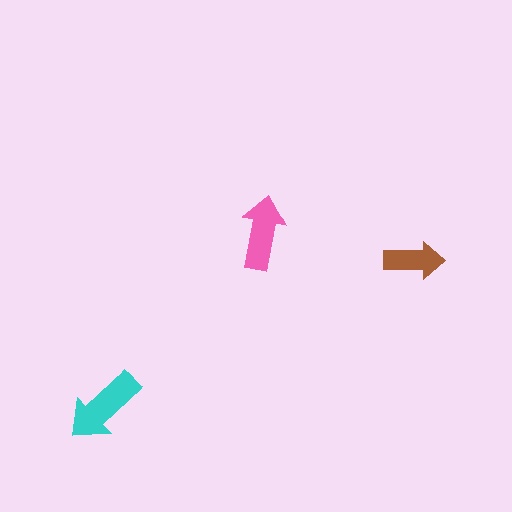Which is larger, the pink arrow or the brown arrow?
The pink one.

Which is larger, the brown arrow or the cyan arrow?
The cyan one.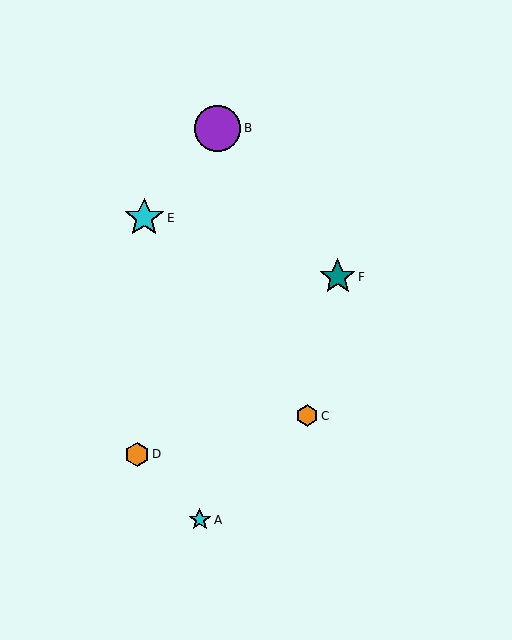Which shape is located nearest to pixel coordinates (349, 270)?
The teal star (labeled F) at (338, 277) is nearest to that location.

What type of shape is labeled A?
Shape A is a cyan star.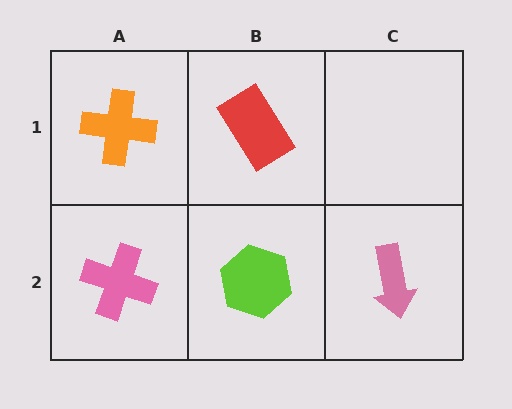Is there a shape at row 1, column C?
No, that cell is empty.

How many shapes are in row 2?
3 shapes.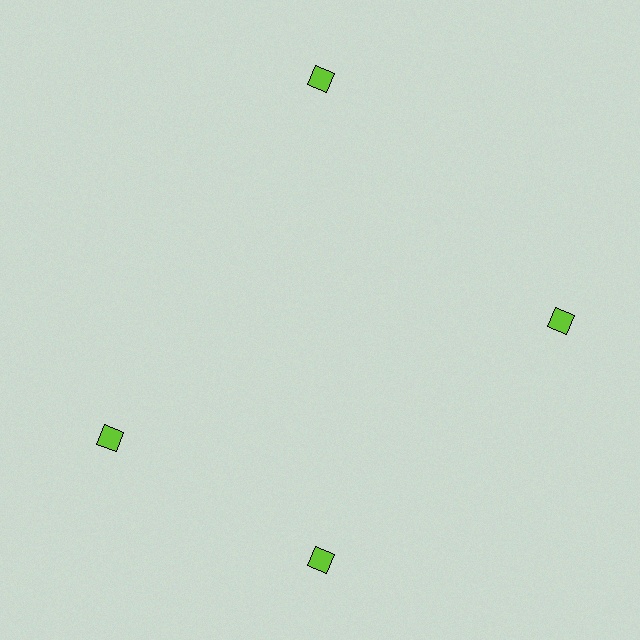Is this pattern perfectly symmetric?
No. The 4 lime diamonds are arranged in a ring, but one element near the 9 o'clock position is rotated out of alignment along the ring, breaking the 4-fold rotational symmetry.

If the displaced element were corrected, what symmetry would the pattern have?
It would have 4-fold rotational symmetry — the pattern would map onto itself every 90 degrees.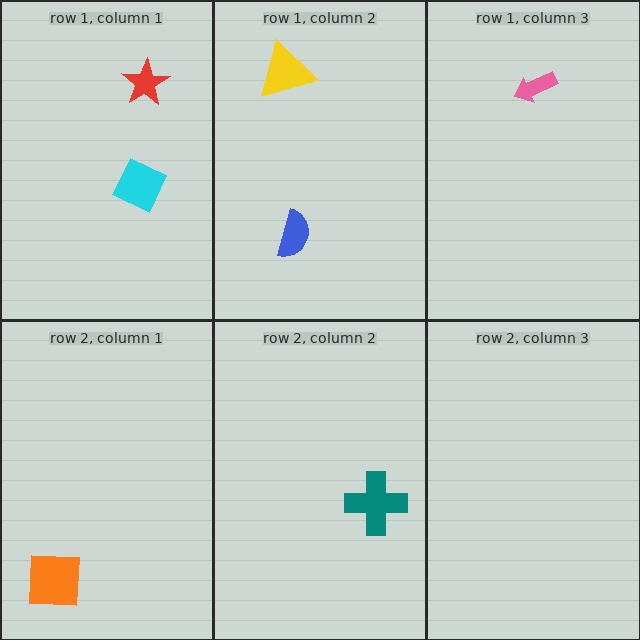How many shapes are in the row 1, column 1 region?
2.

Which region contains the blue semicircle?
The row 1, column 2 region.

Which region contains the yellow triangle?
The row 1, column 2 region.